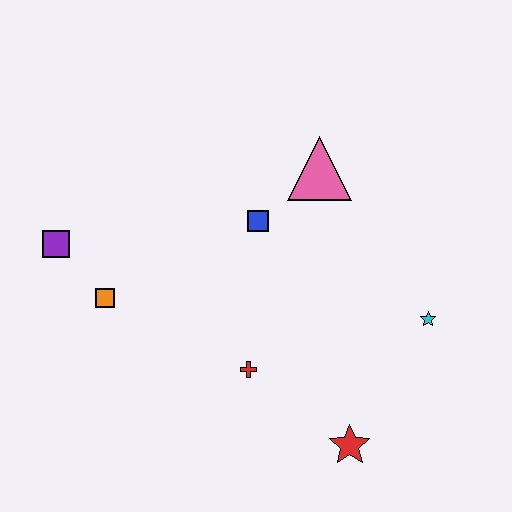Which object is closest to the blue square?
The pink triangle is closest to the blue square.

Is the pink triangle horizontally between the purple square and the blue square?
No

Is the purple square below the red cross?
No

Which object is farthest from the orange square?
The cyan star is farthest from the orange square.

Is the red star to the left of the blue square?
No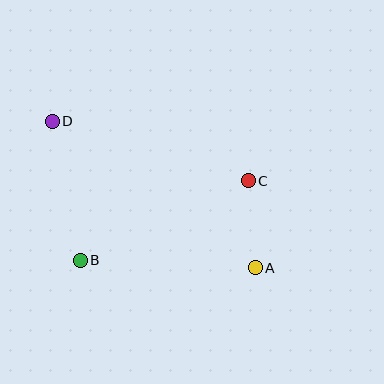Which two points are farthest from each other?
Points A and D are farthest from each other.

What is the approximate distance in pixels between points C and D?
The distance between C and D is approximately 205 pixels.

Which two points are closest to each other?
Points A and C are closest to each other.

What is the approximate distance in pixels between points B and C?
The distance between B and C is approximately 186 pixels.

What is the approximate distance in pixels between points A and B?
The distance between A and B is approximately 175 pixels.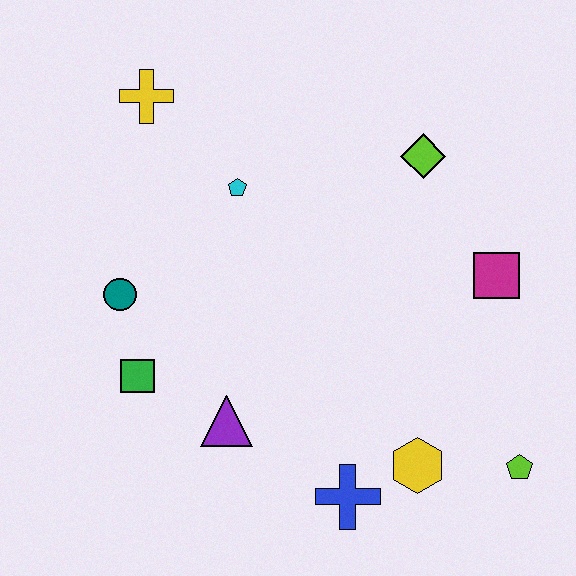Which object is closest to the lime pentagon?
The yellow hexagon is closest to the lime pentagon.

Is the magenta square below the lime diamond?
Yes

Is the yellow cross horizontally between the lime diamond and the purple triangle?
No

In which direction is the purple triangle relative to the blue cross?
The purple triangle is to the left of the blue cross.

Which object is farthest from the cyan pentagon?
The lime pentagon is farthest from the cyan pentagon.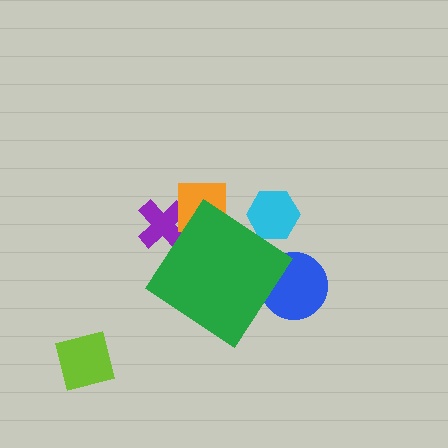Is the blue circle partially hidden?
Yes, the blue circle is partially hidden behind the green diamond.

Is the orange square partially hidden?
Yes, the orange square is partially hidden behind the green diamond.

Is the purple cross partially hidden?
Yes, the purple cross is partially hidden behind the green diamond.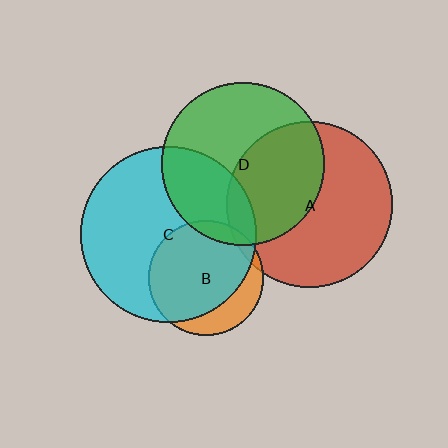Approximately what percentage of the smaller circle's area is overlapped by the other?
Approximately 10%.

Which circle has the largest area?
Circle C (cyan).